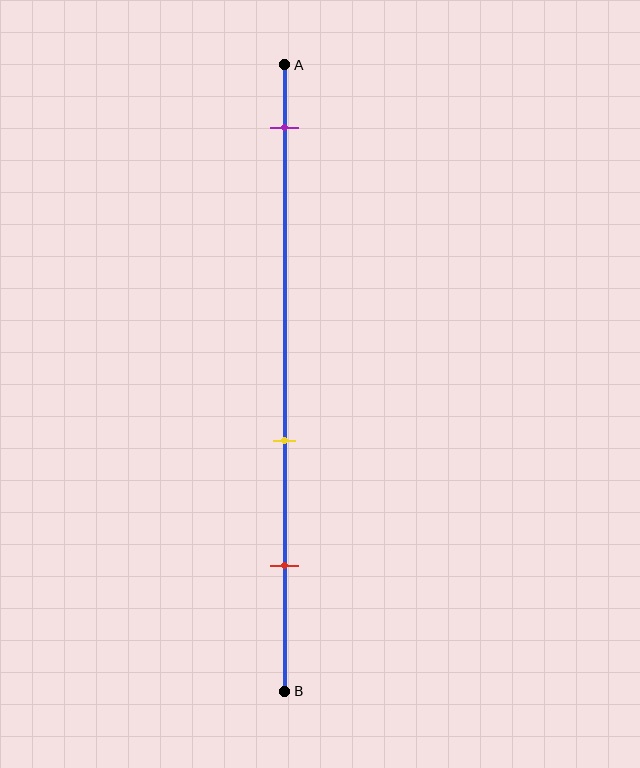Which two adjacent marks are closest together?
The yellow and red marks are the closest adjacent pair.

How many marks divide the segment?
There are 3 marks dividing the segment.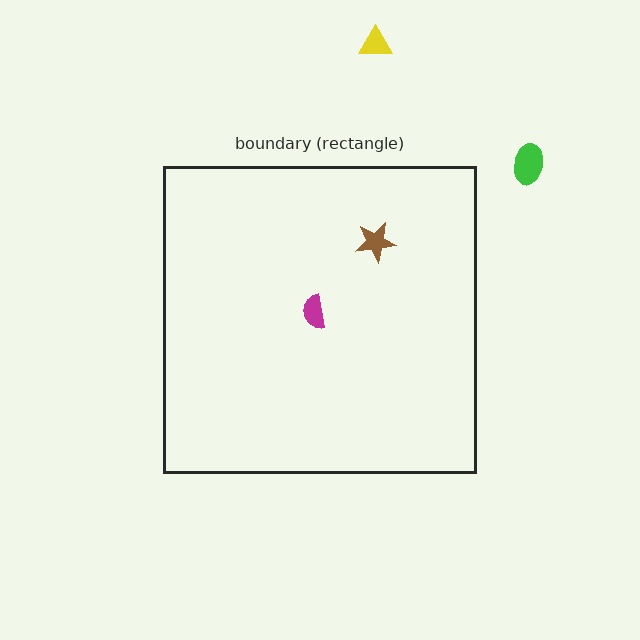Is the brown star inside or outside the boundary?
Inside.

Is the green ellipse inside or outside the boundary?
Outside.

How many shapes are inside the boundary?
2 inside, 2 outside.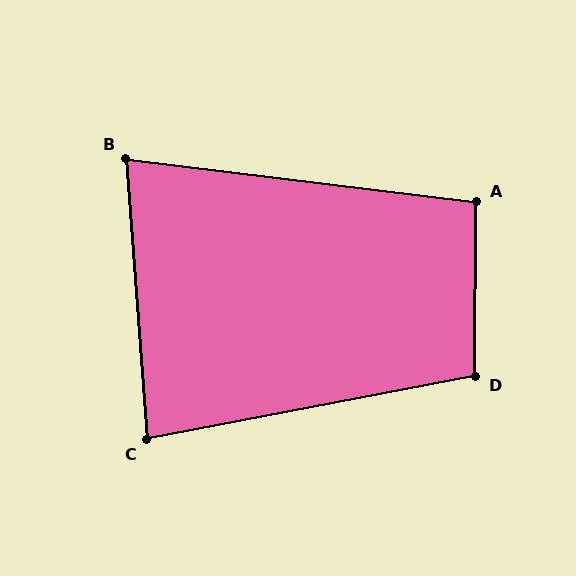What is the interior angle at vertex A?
Approximately 97 degrees (obtuse).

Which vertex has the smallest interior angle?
B, at approximately 79 degrees.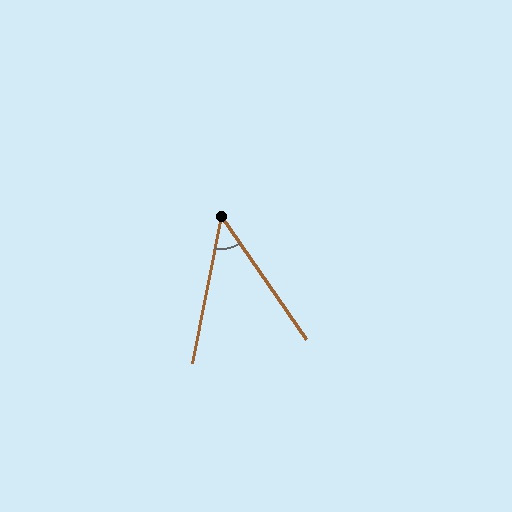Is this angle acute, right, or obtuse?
It is acute.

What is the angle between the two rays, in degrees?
Approximately 46 degrees.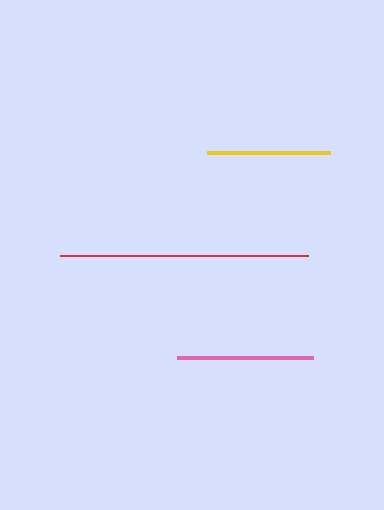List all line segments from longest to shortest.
From longest to shortest: red, pink, yellow.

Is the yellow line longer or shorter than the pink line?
The pink line is longer than the yellow line.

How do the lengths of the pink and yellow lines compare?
The pink and yellow lines are approximately the same length.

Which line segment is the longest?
The red line is the longest at approximately 248 pixels.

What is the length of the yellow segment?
The yellow segment is approximately 124 pixels long.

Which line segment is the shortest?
The yellow line is the shortest at approximately 124 pixels.